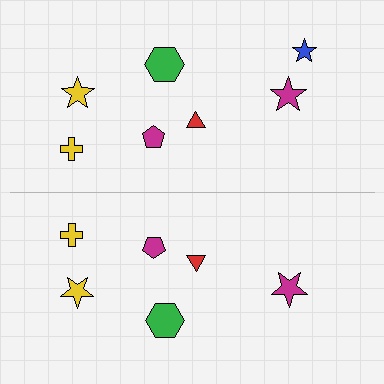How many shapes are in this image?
There are 13 shapes in this image.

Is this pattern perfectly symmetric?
No, the pattern is not perfectly symmetric. A blue star is missing from the bottom side.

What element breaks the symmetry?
A blue star is missing from the bottom side.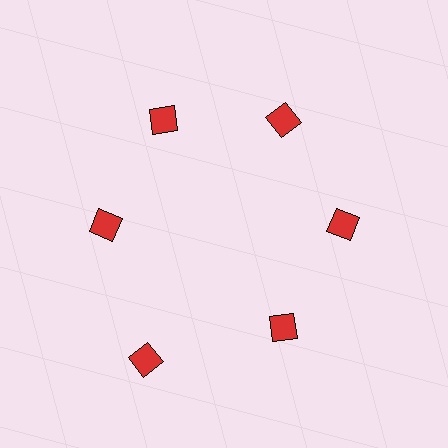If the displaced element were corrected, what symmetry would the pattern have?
It would have 6-fold rotational symmetry — the pattern would map onto itself every 60 degrees.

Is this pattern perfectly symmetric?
No. The 6 red squares are arranged in a ring, but one element near the 7 o'clock position is pushed outward from the center, breaking the 6-fold rotational symmetry.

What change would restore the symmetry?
The symmetry would be restored by moving it inward, back onto the ring so that all 6 squares sit at equal angles and equal distance from the center.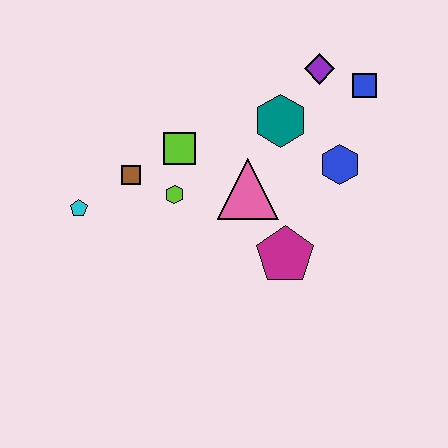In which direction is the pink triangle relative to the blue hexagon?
The pink triangle is to the left of the blue hexagon.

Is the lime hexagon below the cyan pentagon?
No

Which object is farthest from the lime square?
The blue square is farthest from the lime square.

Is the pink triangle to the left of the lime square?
No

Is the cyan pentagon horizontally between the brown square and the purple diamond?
No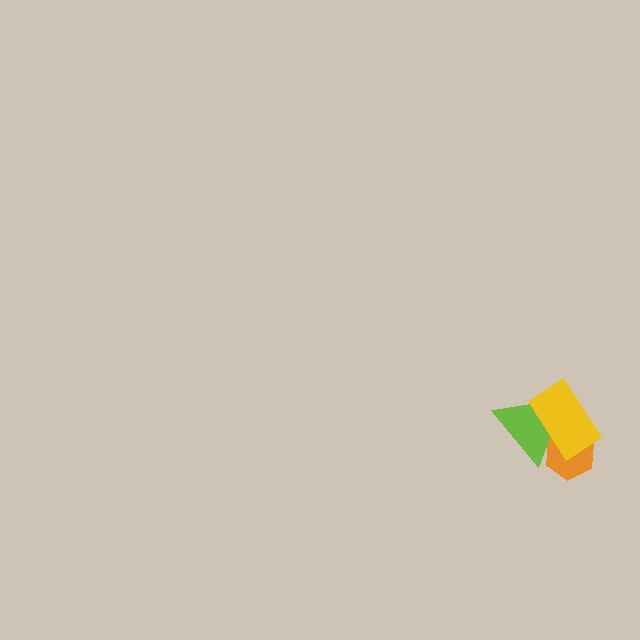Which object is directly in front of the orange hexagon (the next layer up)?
The lime triangle is directly in front of the orange hexagon.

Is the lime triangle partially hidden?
Yes, it is partially covered by another shape.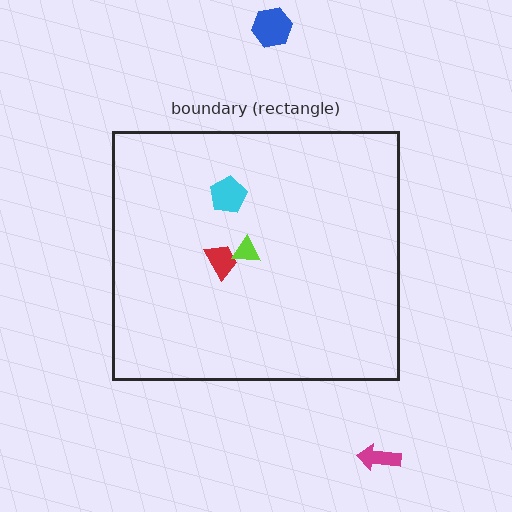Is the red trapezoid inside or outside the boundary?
Inside.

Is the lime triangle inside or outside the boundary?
Inside.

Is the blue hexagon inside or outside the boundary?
Outside.